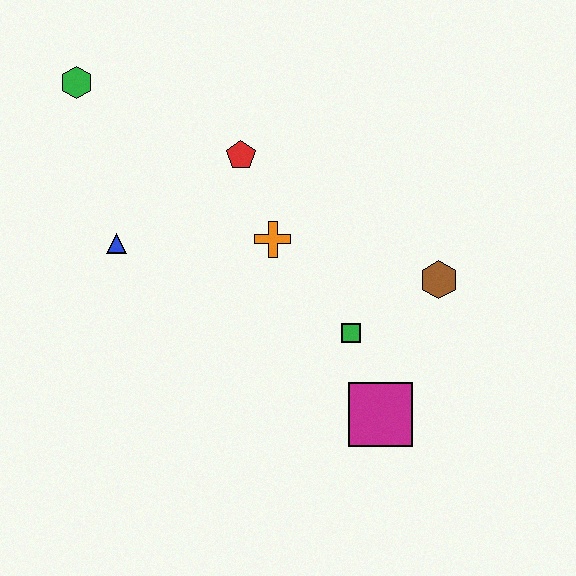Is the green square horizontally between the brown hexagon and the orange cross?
Yes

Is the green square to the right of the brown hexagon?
No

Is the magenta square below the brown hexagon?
Yes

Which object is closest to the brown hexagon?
The green square is closest to the brown hexagon.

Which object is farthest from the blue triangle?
The brown hexagon is farthest from the blue triangle.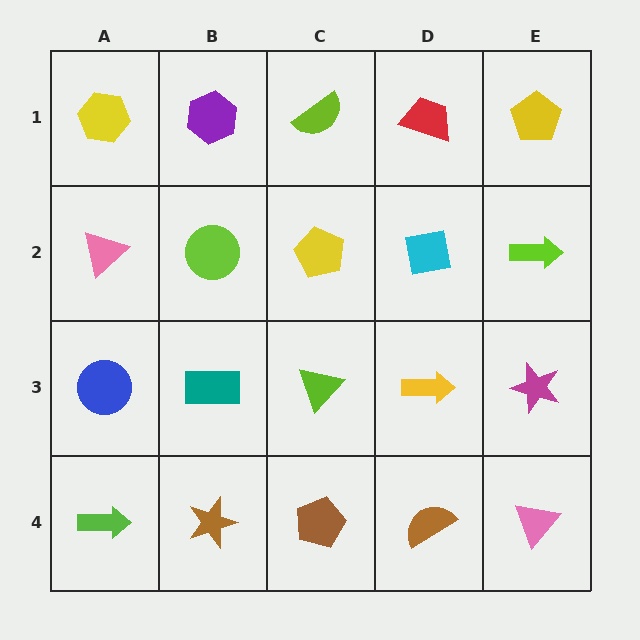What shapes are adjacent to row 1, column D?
A cyan square (row 2, column D), a lime semicircle (row 1, column C), a yellow pentagon (row 1, column E).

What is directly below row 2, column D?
A yellow arrow.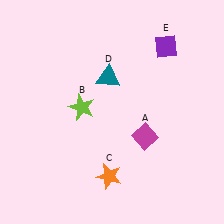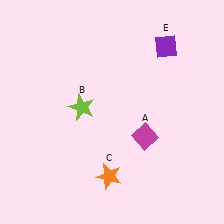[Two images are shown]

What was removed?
The teal triangle (D) was removed in Image 2.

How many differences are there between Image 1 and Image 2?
There is 1 difference between the two images.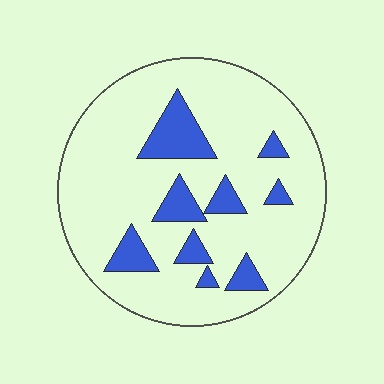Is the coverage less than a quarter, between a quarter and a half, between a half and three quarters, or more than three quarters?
Less than a quarter.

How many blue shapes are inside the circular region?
9.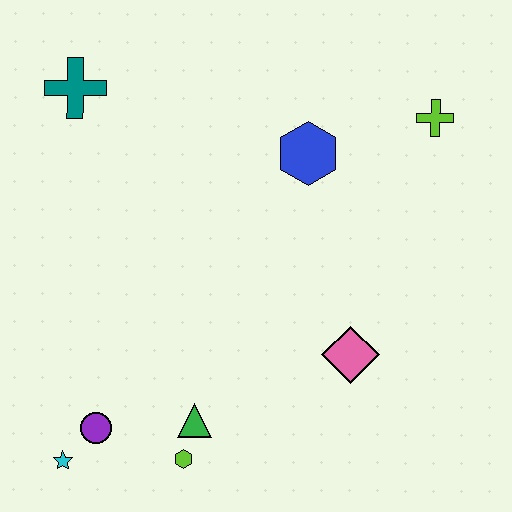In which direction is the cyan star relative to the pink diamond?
The cyan star is to the left of the pink diamond.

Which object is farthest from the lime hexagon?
The lime cross is farthest from the lime hexagon.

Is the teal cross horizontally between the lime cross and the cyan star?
Yes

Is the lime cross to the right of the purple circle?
Yes